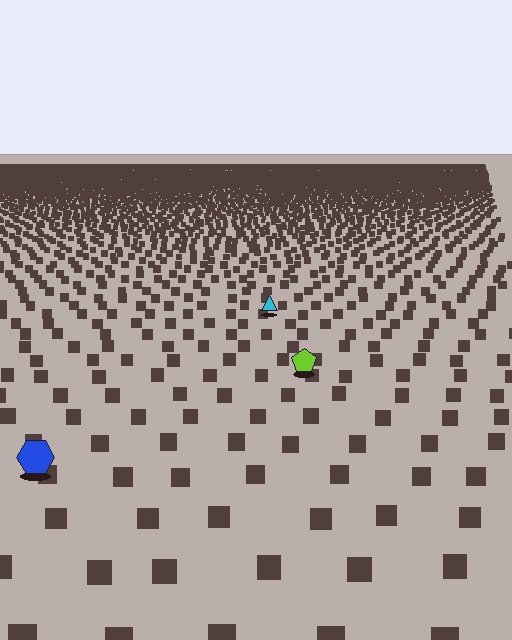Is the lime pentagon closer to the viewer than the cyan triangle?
Yes. The lime pentagon is closer — you can tell from the texture gradient: the ground texture is coarser near it.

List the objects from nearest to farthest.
From nearest to farthest: the blue hexagon, the lime pentagon, the cyan triangle.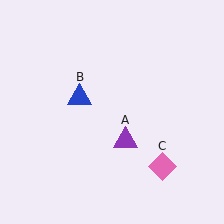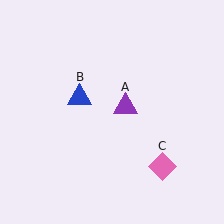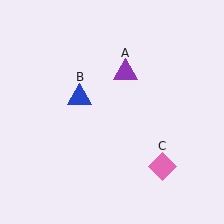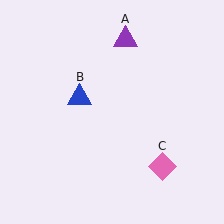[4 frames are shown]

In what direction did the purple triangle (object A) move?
The purple triangle (object A) moved up.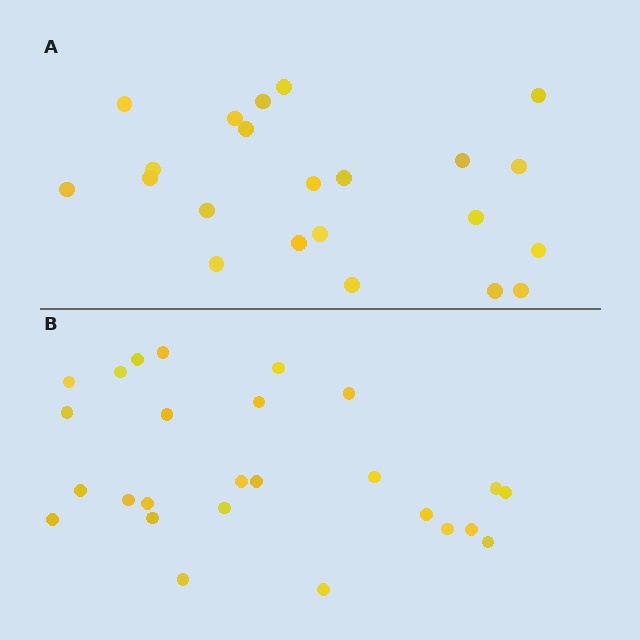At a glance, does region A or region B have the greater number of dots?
Region B (the bottom region) has more dots.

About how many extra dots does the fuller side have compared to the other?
Region B has about 4 more dots than region A.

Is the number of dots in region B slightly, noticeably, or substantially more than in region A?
Region B has only slightly more — the two regions are fairly close. The ratio is roughly 1.2 to 1.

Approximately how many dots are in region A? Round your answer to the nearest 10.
About 20 dots. (The exact count is 22, which rounds to 20.)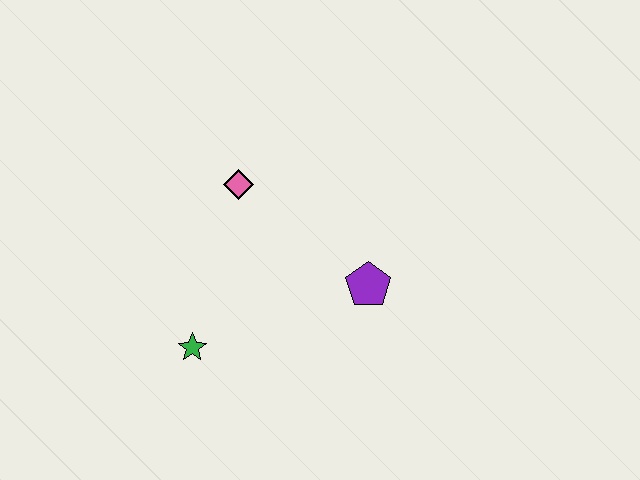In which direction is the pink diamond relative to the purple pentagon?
The pink diamond is to the left of the purple pentagon.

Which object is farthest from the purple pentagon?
The green star is farthest from the purple pentagon.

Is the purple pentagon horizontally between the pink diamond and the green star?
No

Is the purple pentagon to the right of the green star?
Yes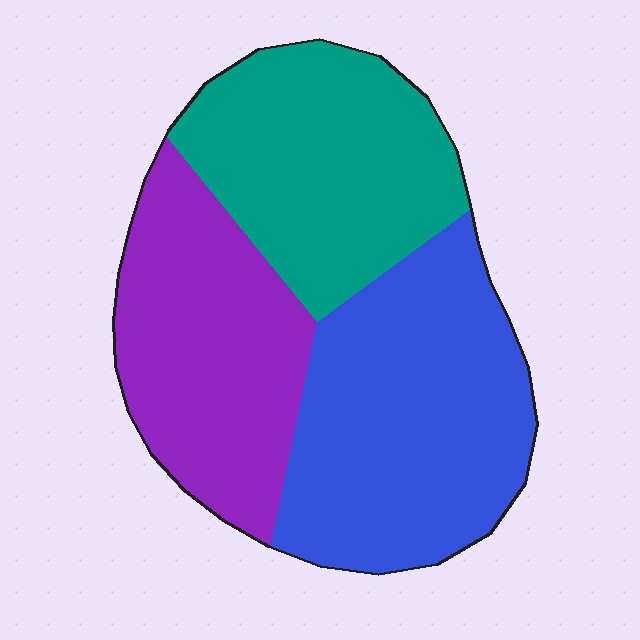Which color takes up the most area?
Blue, at roughly 40%.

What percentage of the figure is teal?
Teal covers about 30% of the figure.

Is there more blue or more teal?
Blue.